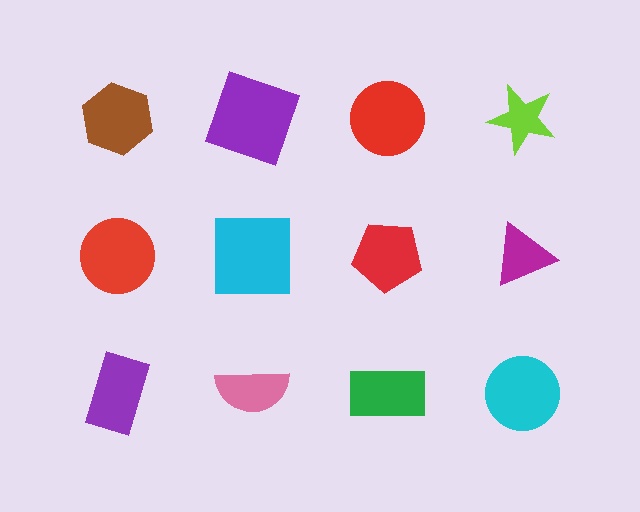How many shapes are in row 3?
4 shapes.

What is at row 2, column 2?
A cyan square.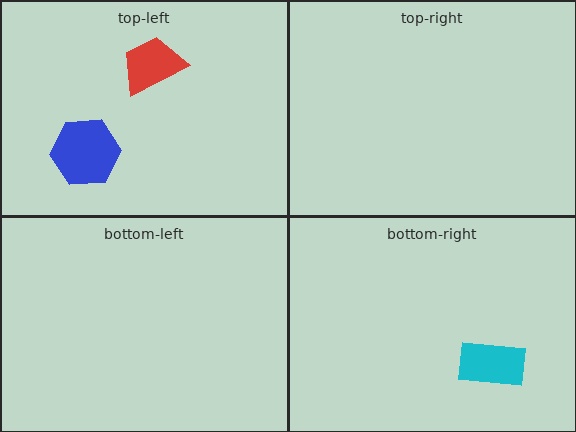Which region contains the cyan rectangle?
The bottom-right region.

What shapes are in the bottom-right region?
The cyan rectangle.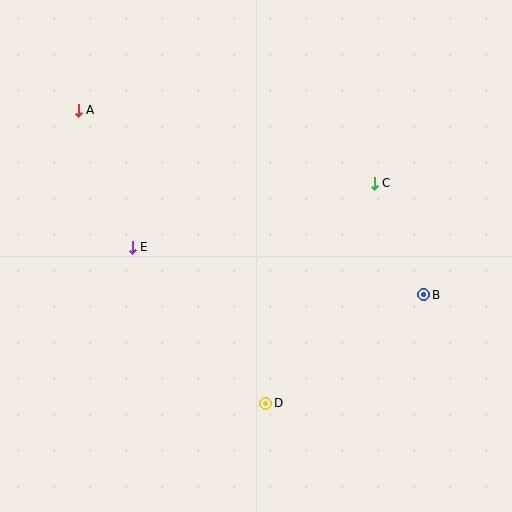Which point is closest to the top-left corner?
Point A is closest to the top-left corner.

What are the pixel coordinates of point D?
Point D is at (266, 403).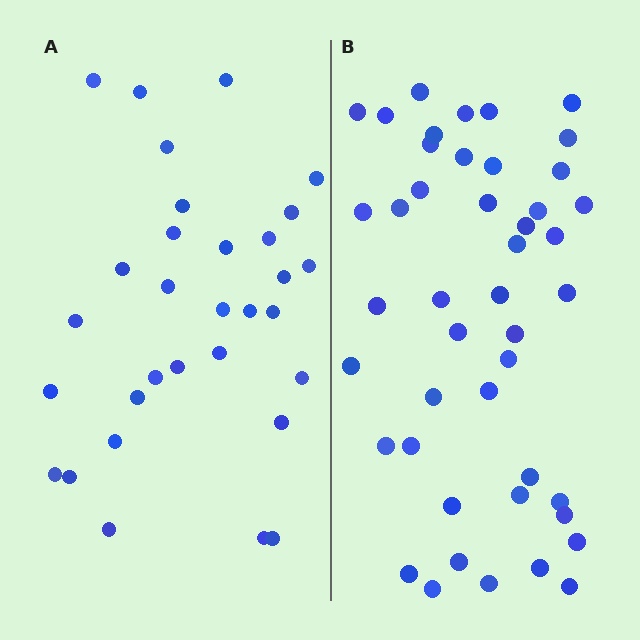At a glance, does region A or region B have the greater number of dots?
Region B (the right region) has more dots.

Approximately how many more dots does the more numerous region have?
Region B has approximately 15 more dots than region A.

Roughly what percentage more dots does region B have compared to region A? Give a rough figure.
About 45% more.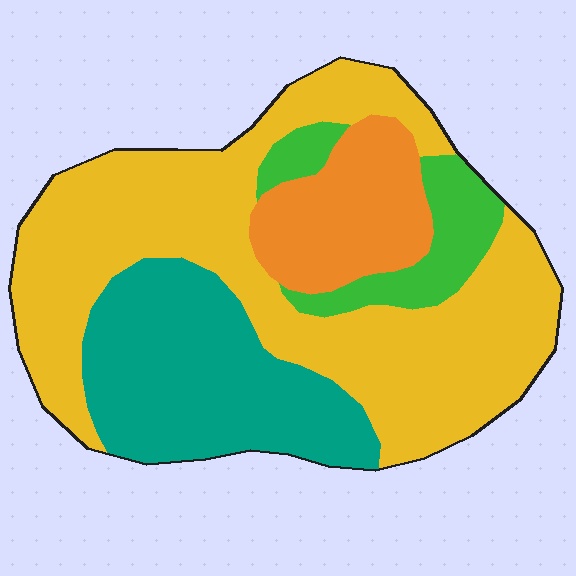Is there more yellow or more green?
Yellow.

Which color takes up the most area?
Yellow, at roughly 50%.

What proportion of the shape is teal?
Teal takes up about one quarter (1/4) of the shape.